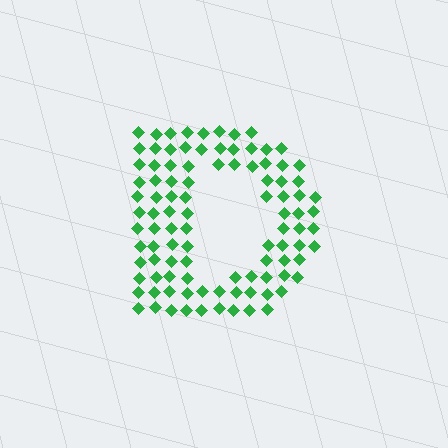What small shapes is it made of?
It is made of small diamonds.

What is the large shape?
The large shape is the letter D.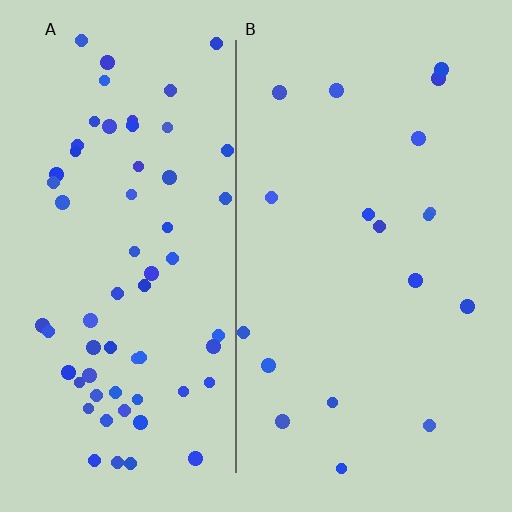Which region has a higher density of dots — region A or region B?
A (the left).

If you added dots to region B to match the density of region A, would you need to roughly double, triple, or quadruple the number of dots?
Approximately triple.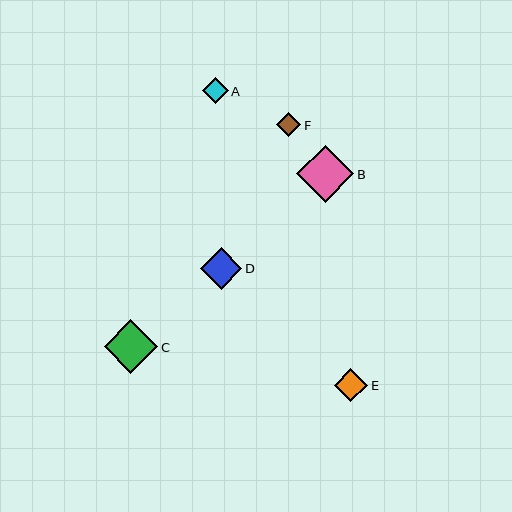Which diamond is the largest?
Diamond B is the largest with a size of approximately 57 pixels.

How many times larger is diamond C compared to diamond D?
Diamond C is approximately 1.3 times the size of diamond D.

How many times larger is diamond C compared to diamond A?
Diamond C is approximately 2.1 times the size of diamond A.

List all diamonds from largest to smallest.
From largest to smallest: B, C, D, E, A, F.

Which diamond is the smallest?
Diamond F is the smallest with a size of approximately 25 pixels.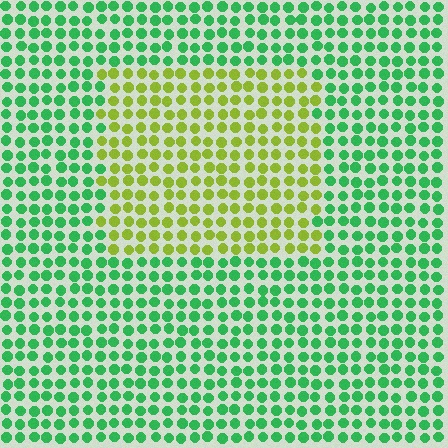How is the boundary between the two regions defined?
The boundary is defined purely by a slight shift in hue (about 58 degrees). Spacing, size, and orientation are identical on both sides.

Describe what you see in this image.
The image is filled with small green elements in a uniform arrangement. A rectangle-shaped region is visible where the elements are tinted to a slightly different hue, forming a subtle color boundary.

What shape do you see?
I see a rectangle.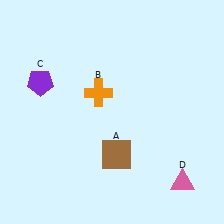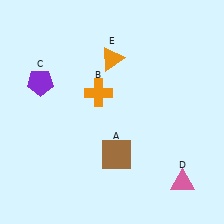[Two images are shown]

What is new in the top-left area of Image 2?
An orange triangle (E) was added in the top-left area of Image 2.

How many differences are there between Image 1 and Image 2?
There is 1 difference between the two images.